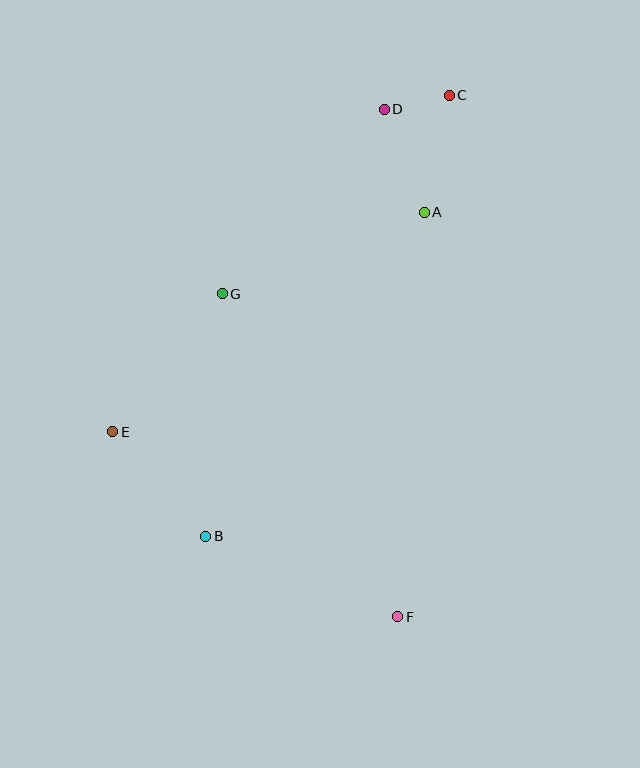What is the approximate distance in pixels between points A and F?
The distance between A and F is approximately 405 pixels.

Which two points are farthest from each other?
Points C and F are farthest from each other.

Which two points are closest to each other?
Points C and D are closest to each other.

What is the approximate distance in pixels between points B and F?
The distance between B and F is approximately 208 pixels.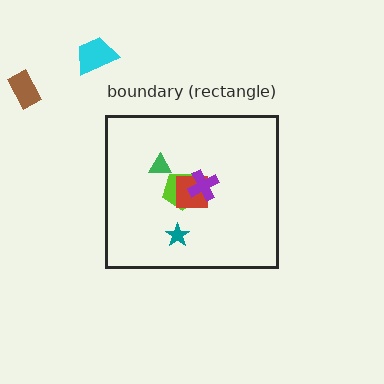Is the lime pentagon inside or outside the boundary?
Inside.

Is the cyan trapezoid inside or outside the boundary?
Outside.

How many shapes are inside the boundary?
5 inside, 2 outside.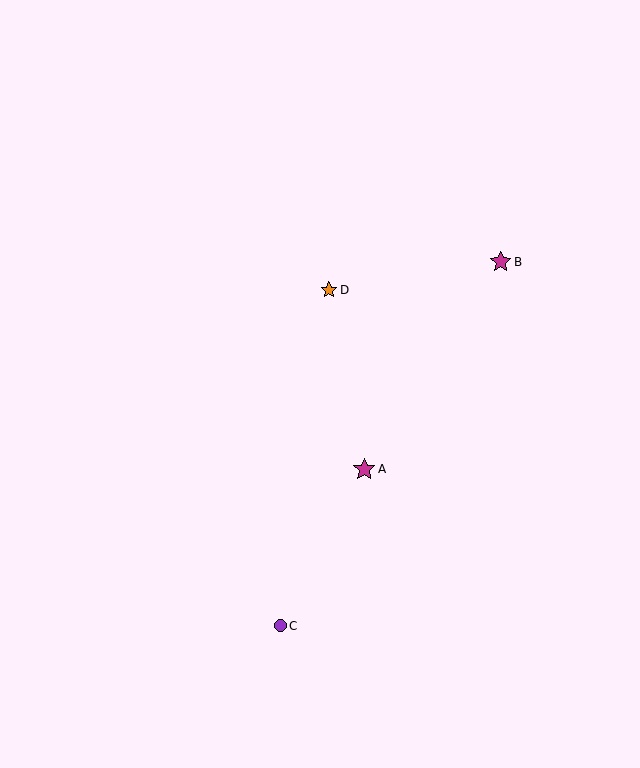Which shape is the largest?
The magenta star (labeled A) is the largest.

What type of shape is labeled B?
Shape B is a magenta star.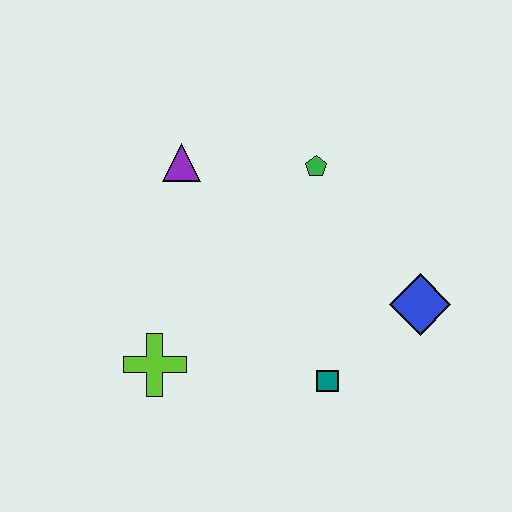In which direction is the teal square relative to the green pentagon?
The teal square is below the green pentagon.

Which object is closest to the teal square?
The blue diamond is closest to the teal square.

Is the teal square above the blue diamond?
No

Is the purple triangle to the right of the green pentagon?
No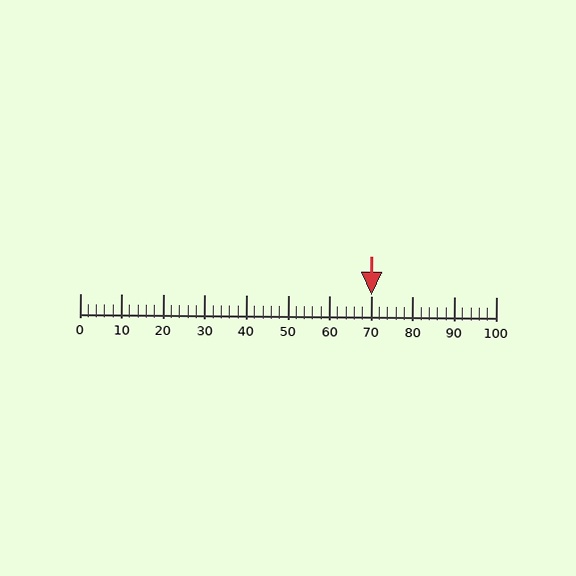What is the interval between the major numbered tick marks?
The major tick marks are spaced 10 units apart.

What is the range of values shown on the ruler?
The ruler shows values from 0 to 100.